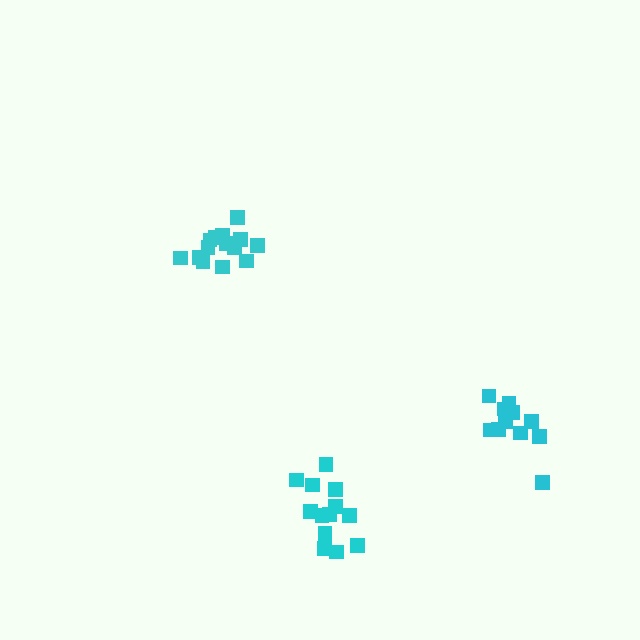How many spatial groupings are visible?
There are 3 spatial groupings.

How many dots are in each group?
Group 1: 14 dots, Group 2: 11 dots, Group 3: 13 dots (38 total).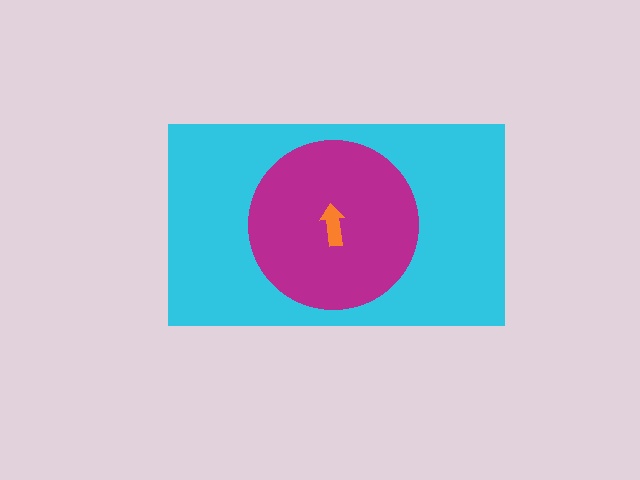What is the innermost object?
The orange arrow.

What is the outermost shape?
The cyan rectangle.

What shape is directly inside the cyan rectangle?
The magenta circle.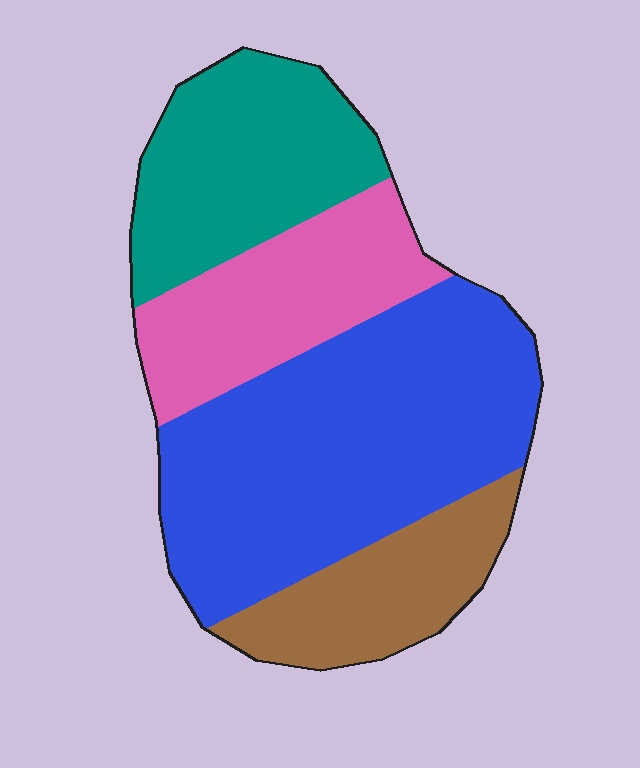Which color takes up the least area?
Brown, at roughly 15%.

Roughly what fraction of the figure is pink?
Pink covers about 20% of the figure.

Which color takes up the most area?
Blue, at roughly 45%.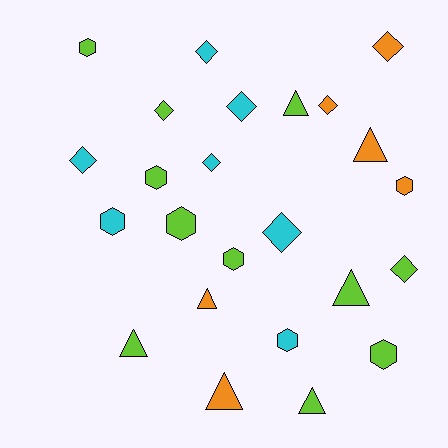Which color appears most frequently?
Lime, with 11 objects.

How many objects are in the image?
There are 24 objects.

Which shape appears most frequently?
Diamond, with 9 objects.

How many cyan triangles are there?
There are no cyan triangles.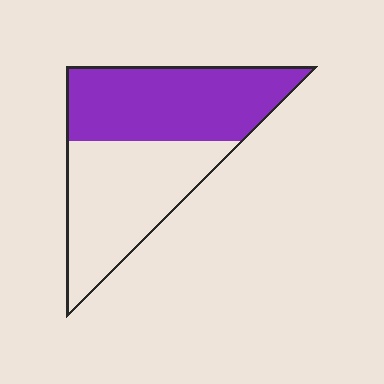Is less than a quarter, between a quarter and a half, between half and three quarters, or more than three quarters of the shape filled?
Between half and three quarters.